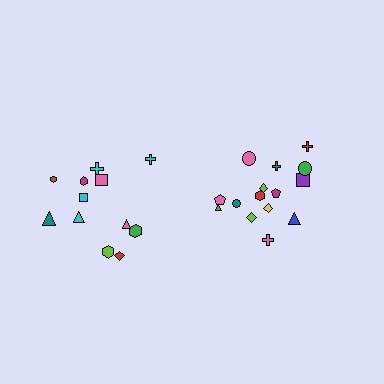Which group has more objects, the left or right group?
The right group.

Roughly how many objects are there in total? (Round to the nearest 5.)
Roughly 25 objects in total.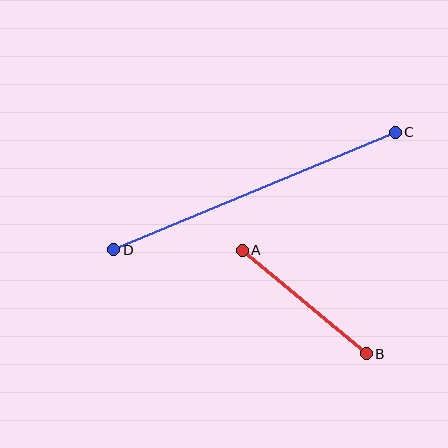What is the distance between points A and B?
The distance is approximately 162 pixels.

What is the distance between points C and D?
The distance is approximately 305 pixels.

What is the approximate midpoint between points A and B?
The midpoint is at approximately (304, 302) pixels.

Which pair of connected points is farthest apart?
Points C and D are farthest apart.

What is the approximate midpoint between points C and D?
The midpoint is at approximately (255, 191) pixels.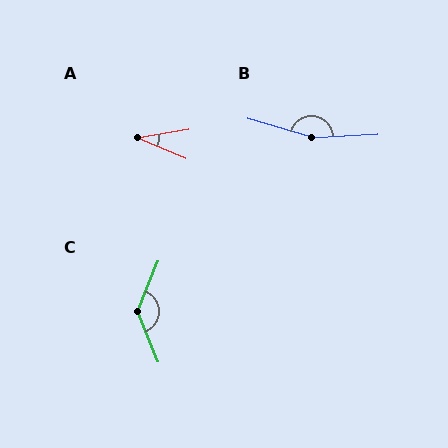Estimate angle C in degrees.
Approximately 136 degrees.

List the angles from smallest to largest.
A (32°), C (136°), B (161°).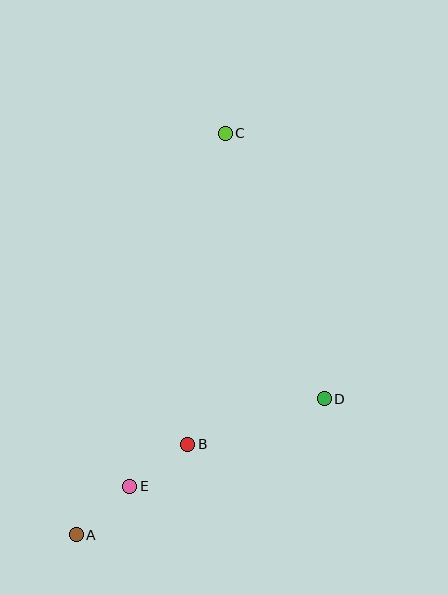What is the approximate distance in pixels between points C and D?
The distance between C and D is approximately 283 pixels.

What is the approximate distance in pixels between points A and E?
The distance between A and E is approximately 72 pixels.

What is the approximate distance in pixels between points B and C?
The distance between B and C is approximately 313 pixels.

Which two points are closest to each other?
Points B and E are closest to each other.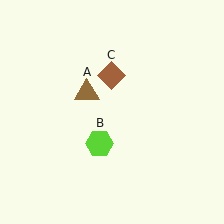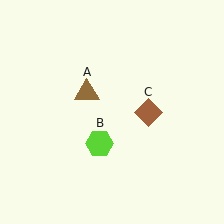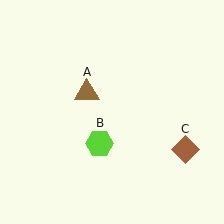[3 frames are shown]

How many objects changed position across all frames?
1 object changed position: brown diamond (object C).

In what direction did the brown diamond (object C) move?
The brown diamond (object C) moved down and to the right.